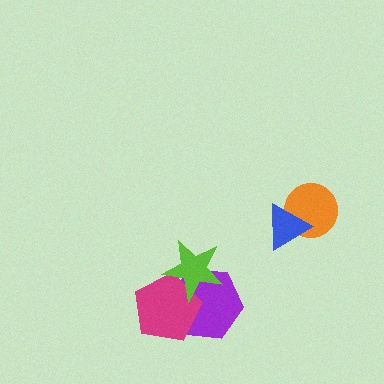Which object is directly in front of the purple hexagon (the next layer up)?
The magenta pentagon is directly in front of the purple hexagon.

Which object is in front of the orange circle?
The blue triangle is in front of the orange circle.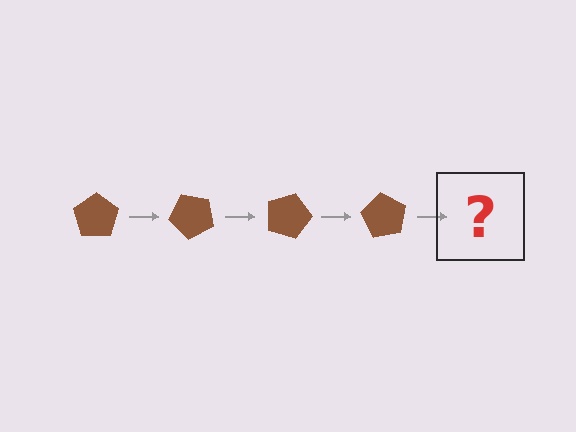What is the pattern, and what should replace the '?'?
The pattern is that the pentagon rotates 45 degrees each step. The '?' should be a brown pentagon rotated 180 degrees.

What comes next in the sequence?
The next element should be a brown pentagon rotated 180 degrees.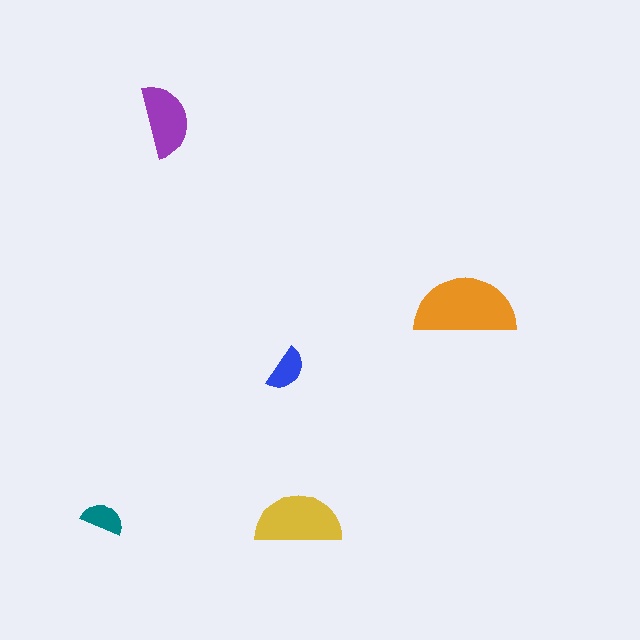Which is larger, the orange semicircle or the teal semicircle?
The orange one.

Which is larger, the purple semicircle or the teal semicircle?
The purple one.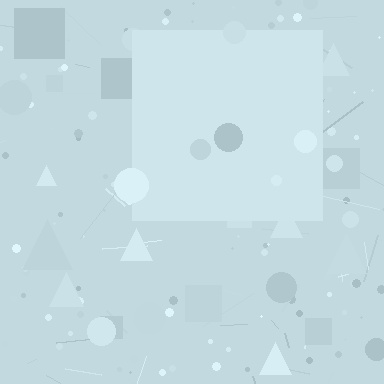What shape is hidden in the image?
A square is hidden in the image.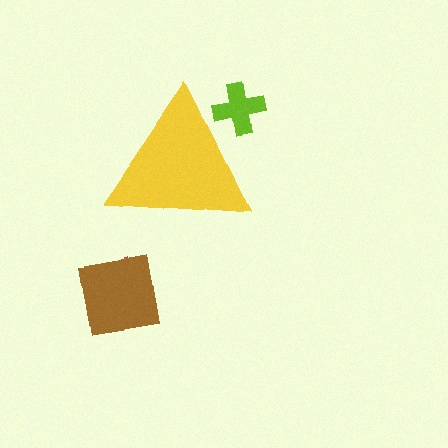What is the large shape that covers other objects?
A yellow triangle.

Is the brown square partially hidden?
No, the brown square is fully visible.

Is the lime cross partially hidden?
Yes, the lime cross is partially hidden behind the yellow triangle.